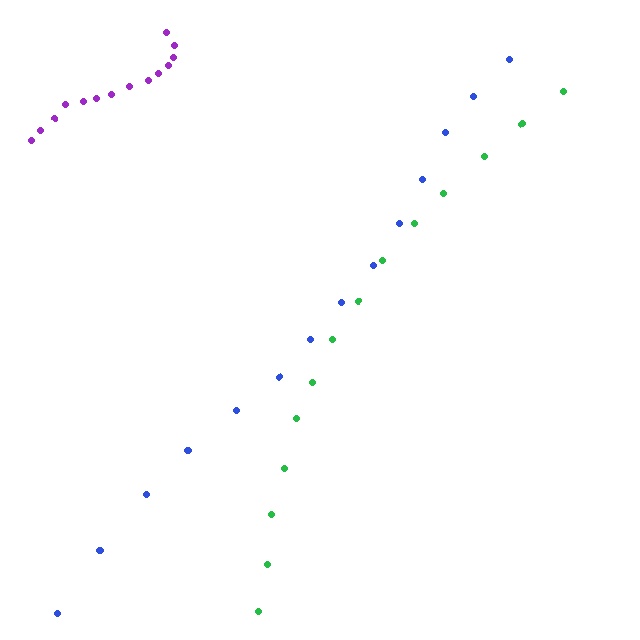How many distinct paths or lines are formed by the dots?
There are 3 distinct paths.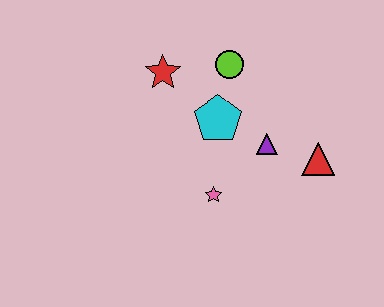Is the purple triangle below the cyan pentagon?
Yes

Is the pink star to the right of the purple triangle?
No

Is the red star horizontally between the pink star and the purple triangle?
No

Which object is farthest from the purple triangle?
The red star is farthest from the purple triangle.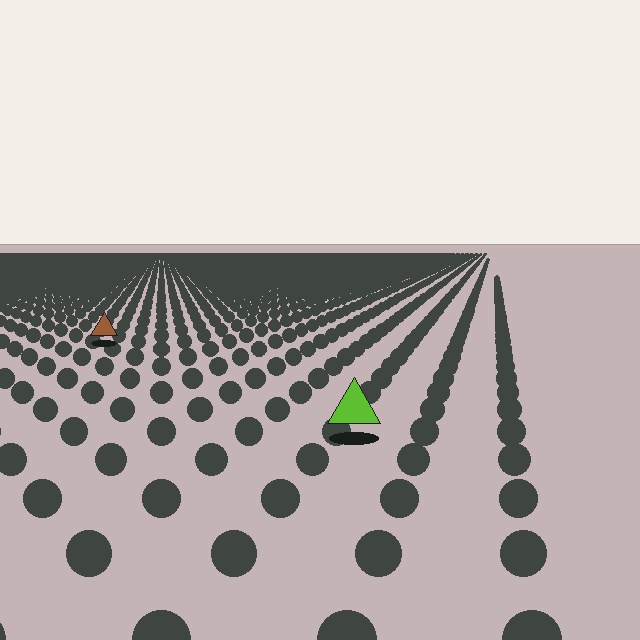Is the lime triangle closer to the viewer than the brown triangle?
Yes. The lime triangle is closer — you can tell from the texture gradient: the ground texture is coarser near it.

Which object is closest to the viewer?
The lime triangle is closest. The texture marks near it are larger and more spread out.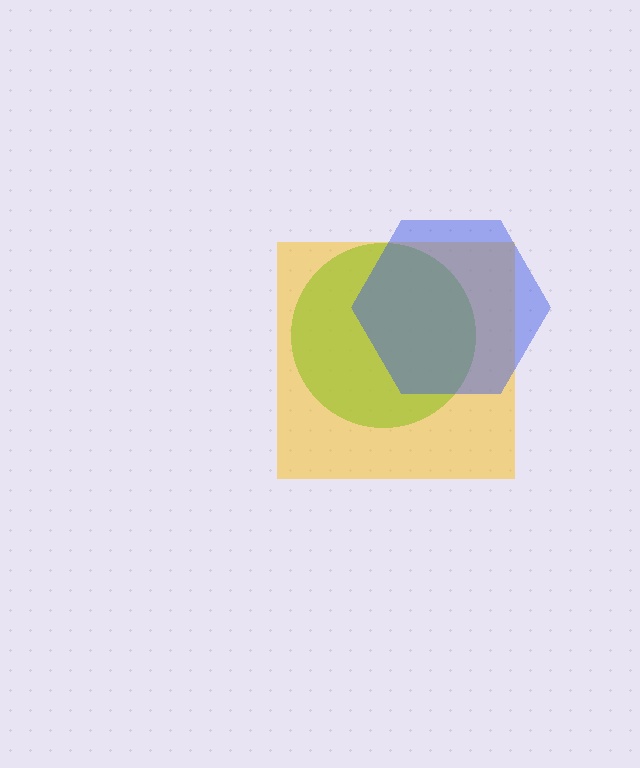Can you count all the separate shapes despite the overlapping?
Yes, there are 3 separate shapes.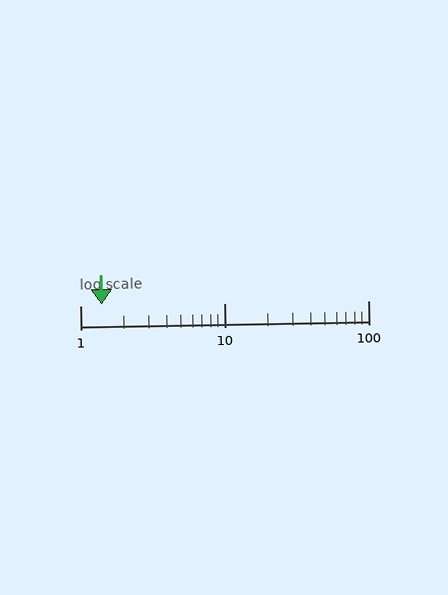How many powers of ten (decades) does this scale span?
The scale spans 2 decades, from 1 to 100.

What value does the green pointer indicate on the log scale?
The pointer indicates approximately 1.4.